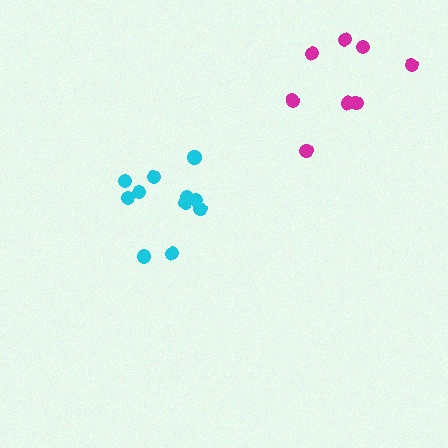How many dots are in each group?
Group 1: 11 dots, Group 2: 8 dots (19 total).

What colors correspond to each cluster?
The clusters are colored: cyan, magenta.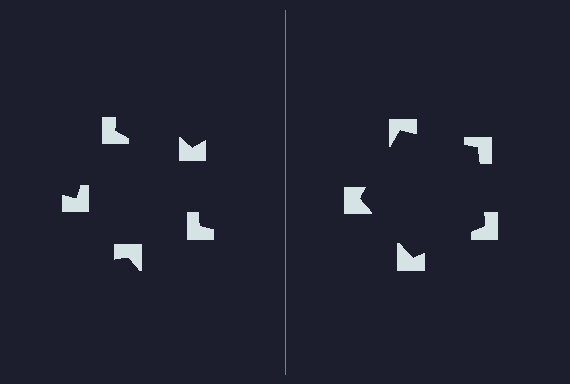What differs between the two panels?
The notched squares are positioned identically on both sides; only the wedge orientations differ. On the right they align to a pentagon; on the left they are misaligned.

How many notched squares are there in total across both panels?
10 — 5 on each side.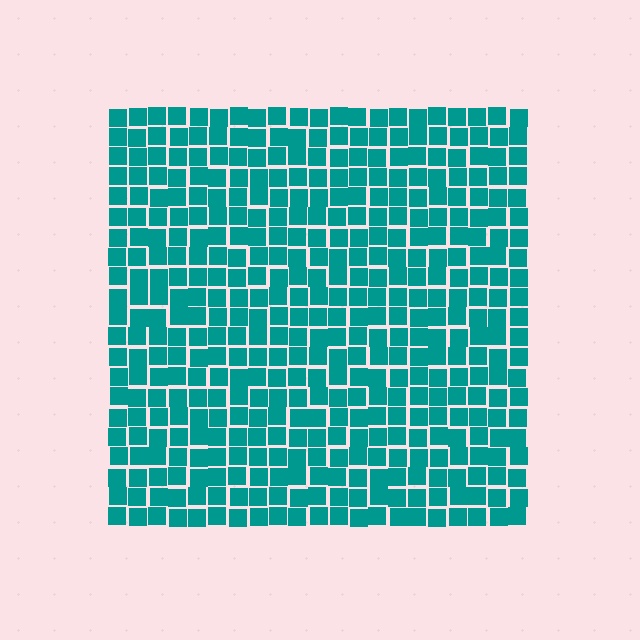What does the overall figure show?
The overall figure shows a square.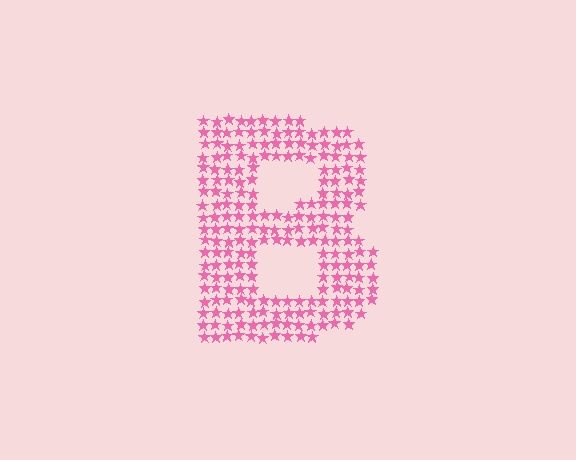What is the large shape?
The large shape is the letter B.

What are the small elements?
The small elements are stars.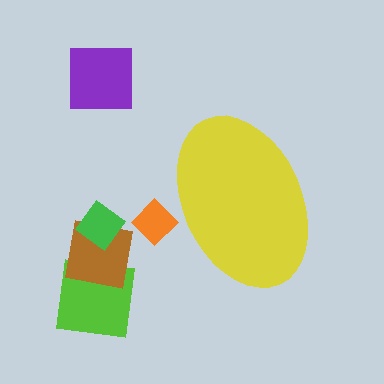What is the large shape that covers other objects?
A yellow ellipse.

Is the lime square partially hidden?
No, the lime square is fully visible.